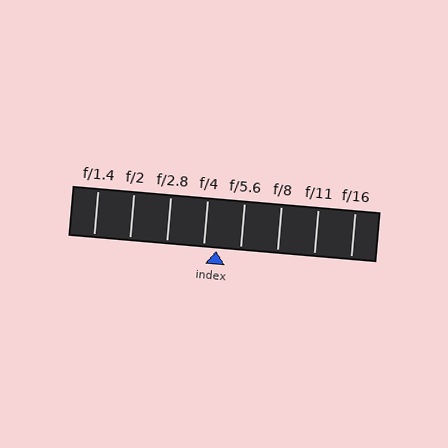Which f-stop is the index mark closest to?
The index mark is closest to f/4.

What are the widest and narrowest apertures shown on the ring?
The widest aperture shown is f/1.4 and the narrowest is f/16.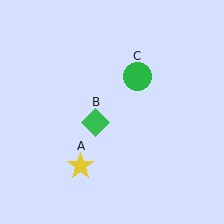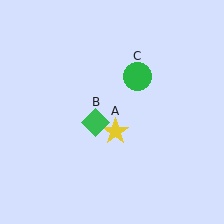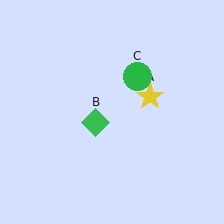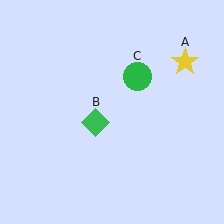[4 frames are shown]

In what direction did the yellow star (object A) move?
The yellow star (object A) moved up and to the right.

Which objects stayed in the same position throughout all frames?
Green diamond (object B) and green circle (object C) remained stationary.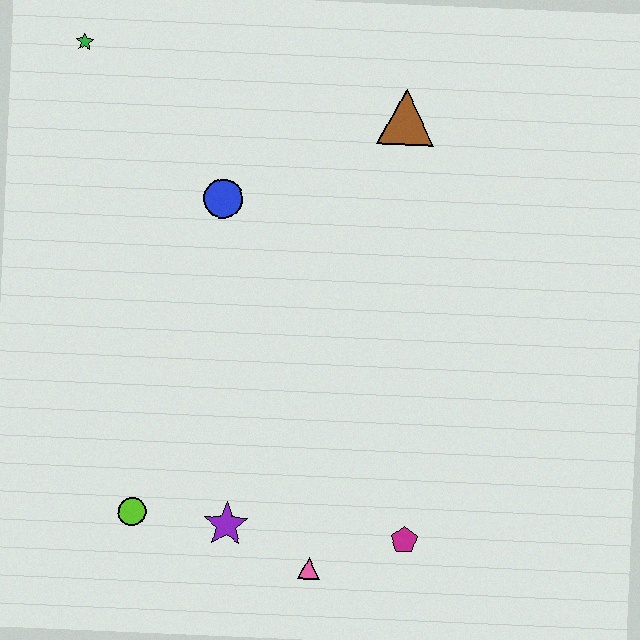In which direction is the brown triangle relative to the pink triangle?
The brown triangle is above the pink triangle.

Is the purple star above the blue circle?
No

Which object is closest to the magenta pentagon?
The pink triangle is closest to the magenta pentagon.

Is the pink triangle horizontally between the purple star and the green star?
No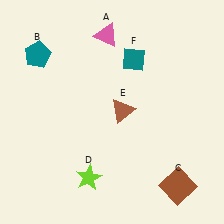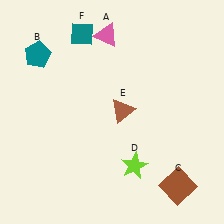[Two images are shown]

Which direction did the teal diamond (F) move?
The teal diamond (F) moved left.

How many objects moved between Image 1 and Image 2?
2 objects moved between the two images.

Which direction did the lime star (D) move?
The lime star (D) moved right.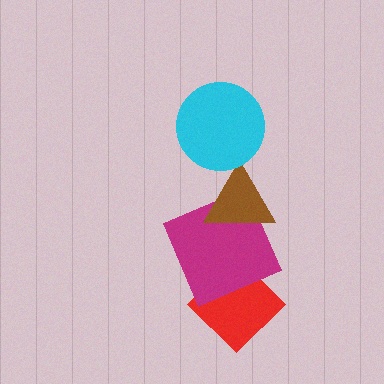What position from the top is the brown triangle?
The brown triangle is 2nd from the top.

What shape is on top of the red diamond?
The magenta square is on top of the red diamond.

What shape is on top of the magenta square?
The brown triangle is on top of the magenta square.